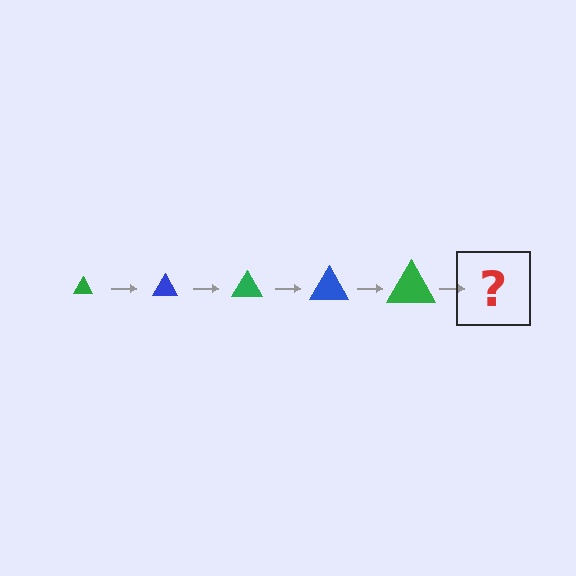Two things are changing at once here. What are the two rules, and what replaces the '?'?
The two rules are that the triangle grows larger each step and the color cycles through green and blue. The '?' should be a blue triangle, larger than the previous one.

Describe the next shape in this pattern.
It should be a blue triangle, larger than the previous one.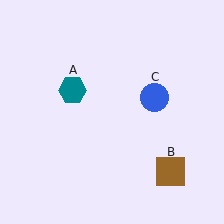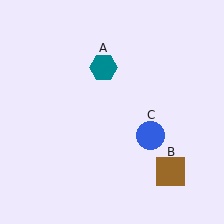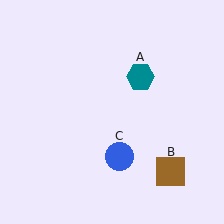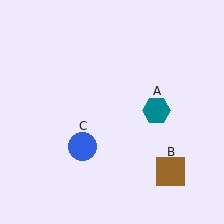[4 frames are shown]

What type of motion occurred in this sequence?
The teal hexagon (object A), blue circle (object C) rotated clockwise around the center of the scene.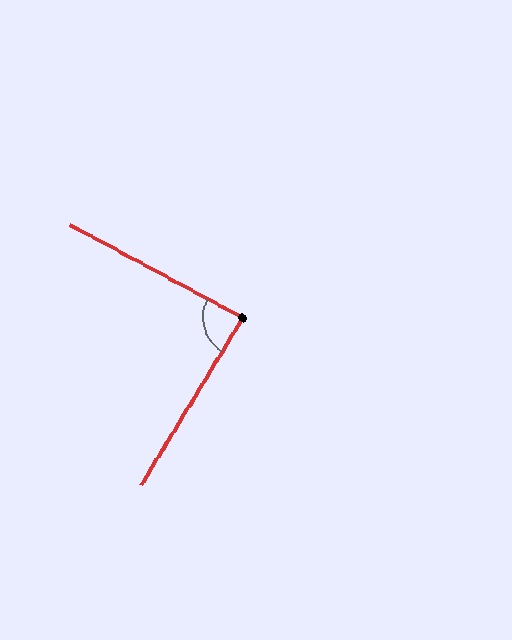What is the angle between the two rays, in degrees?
Approximately 87 degrees.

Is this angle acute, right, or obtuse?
It is approximately a right angle.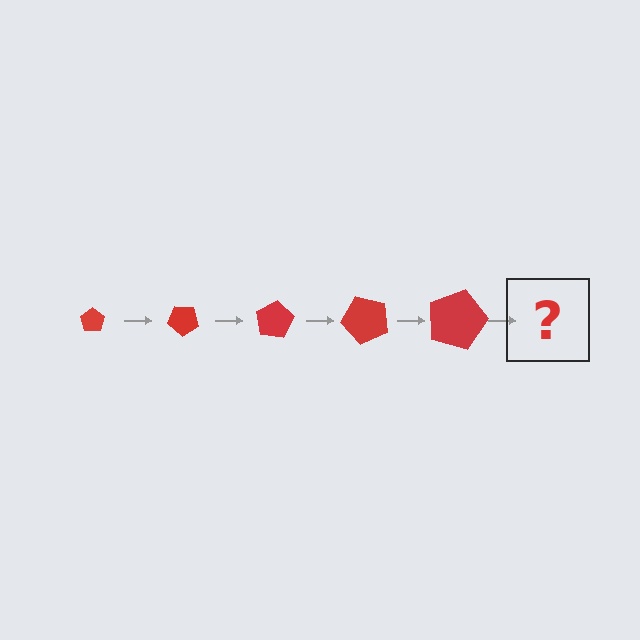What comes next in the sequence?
The next element should be a pentagon, larger than the previous one and rotated 200 degrees from the start.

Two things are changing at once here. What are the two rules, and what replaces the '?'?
The two rules are that the pentagon grows larger each step and it rotates 40 degrees each step. The '?' should be a pentagon, larger than the previous one and rotated 200 degrees from the start.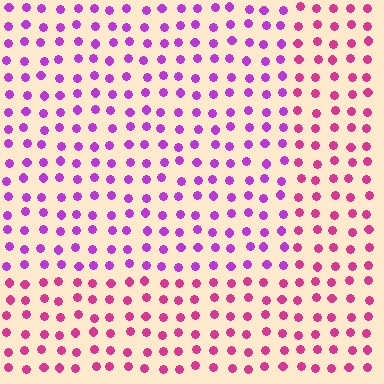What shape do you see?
I see a rectangle.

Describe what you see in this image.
The image is filled with small magenta elements in a uniform arrangement. A rectangle-shaped region is visible where the elements are tinted to a slightly different hue, forming a subtle color boundary.